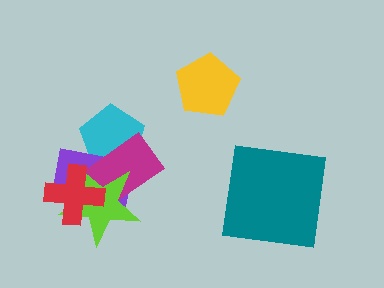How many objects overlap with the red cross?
3 objects overlap with the red cross.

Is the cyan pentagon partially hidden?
Yes, it is partially covered by another shape.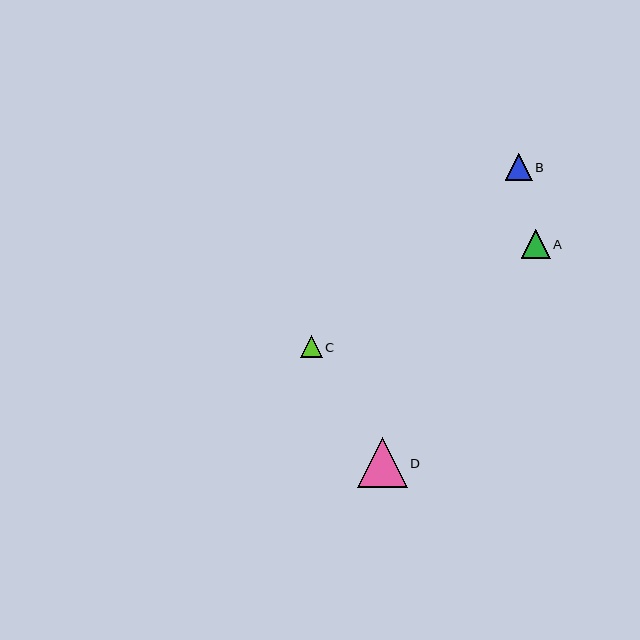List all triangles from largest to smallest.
From largest to smallest: D, A, B, C.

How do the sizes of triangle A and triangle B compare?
Triangle A and triangle B are approximately the same size.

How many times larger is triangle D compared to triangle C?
Triangle D is approximately 2.3 times the size of triangle C.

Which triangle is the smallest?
Triangle C is the smallest with a size of approximately 22 pixels.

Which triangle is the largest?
Triangle D is the largest with a size of approximately 50 pixels.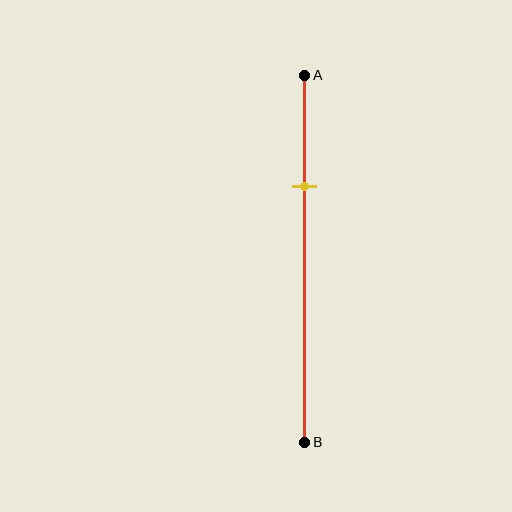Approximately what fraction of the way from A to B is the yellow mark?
The yellow mark is approximately 30% of the way from A to B.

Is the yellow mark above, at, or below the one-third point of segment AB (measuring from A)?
The yellow mark is above the one-third point of segment AB.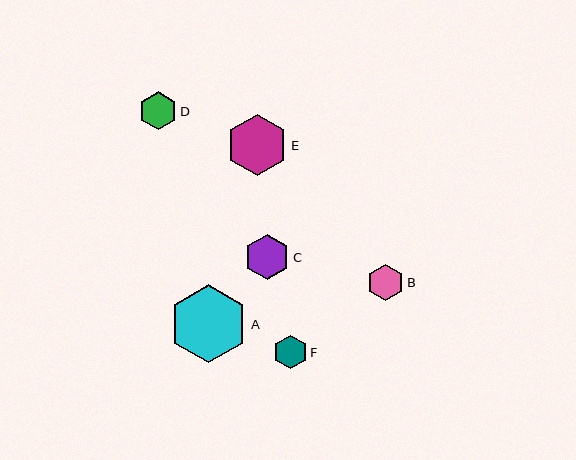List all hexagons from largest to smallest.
From largest to smallest: A, E, C, D, B, F.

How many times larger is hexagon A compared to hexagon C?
Hexagon A is approximately 1.7 times the size of hexagon C.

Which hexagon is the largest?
Hexagon A is the largest with a size of approximately 78 pixels.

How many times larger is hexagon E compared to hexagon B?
Hexagon E is approximately 1.7 times the size of hexagon B.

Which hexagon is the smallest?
Hexagon F is the smallest with a size of approximately 34 pixels.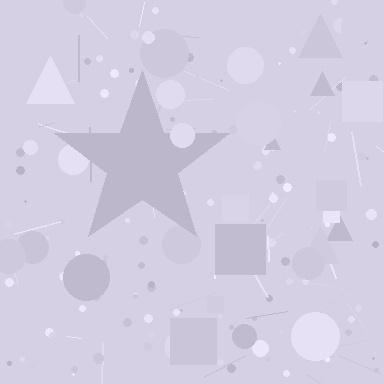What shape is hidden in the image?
A star is hidden in the image.